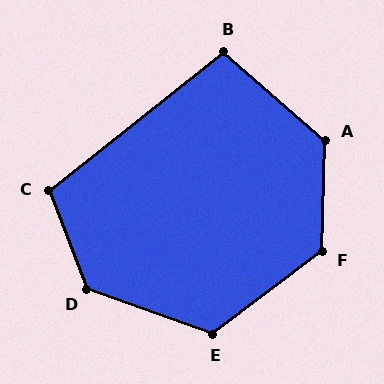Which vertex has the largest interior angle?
D, at approximately 131 degrees.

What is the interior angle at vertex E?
Approximately 124 degrees (obtuse).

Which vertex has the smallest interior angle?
B, at approximately 101 degrees.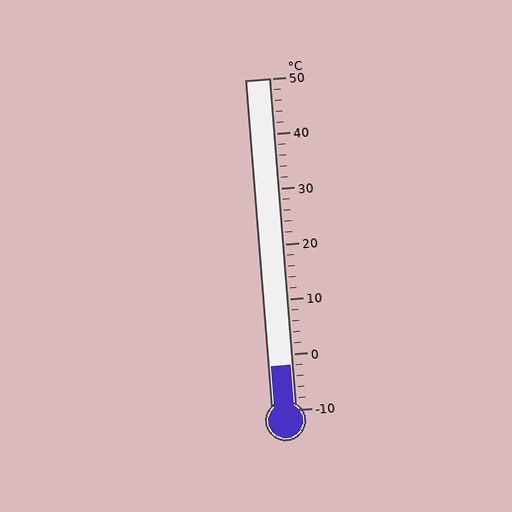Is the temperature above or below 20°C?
The temperature is below 20°C.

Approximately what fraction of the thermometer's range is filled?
The thermometer is filled to approximately 15% of its range.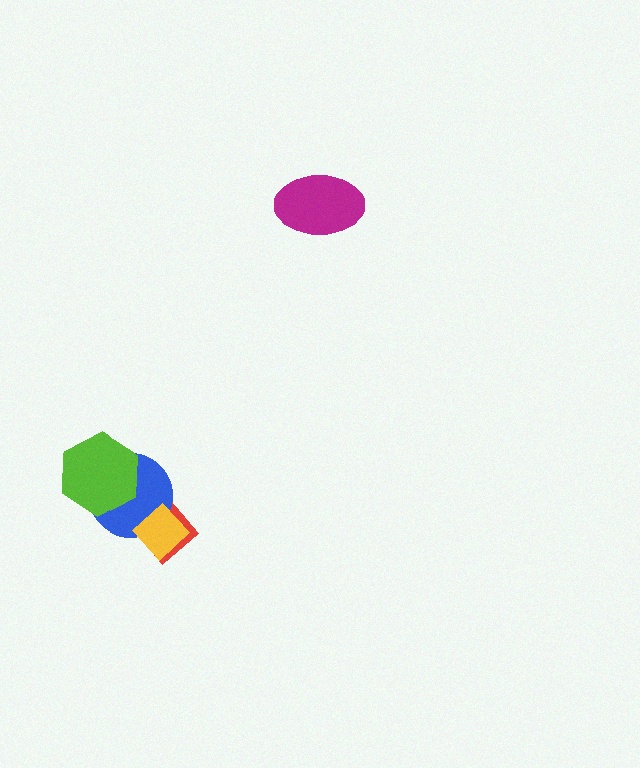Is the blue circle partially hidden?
Yes, it is partially covered by another shape.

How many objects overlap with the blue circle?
3 objects overlap with the blue circle.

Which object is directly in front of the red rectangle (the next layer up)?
The blue circle is directly in front of the red rectangle.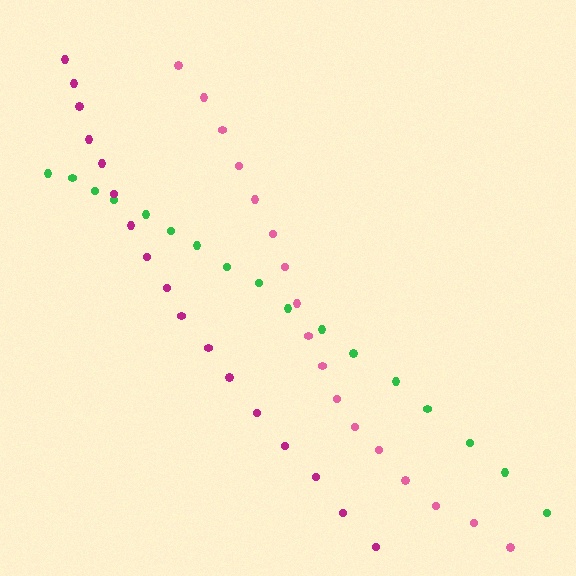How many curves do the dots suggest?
There are 3 distinct paths.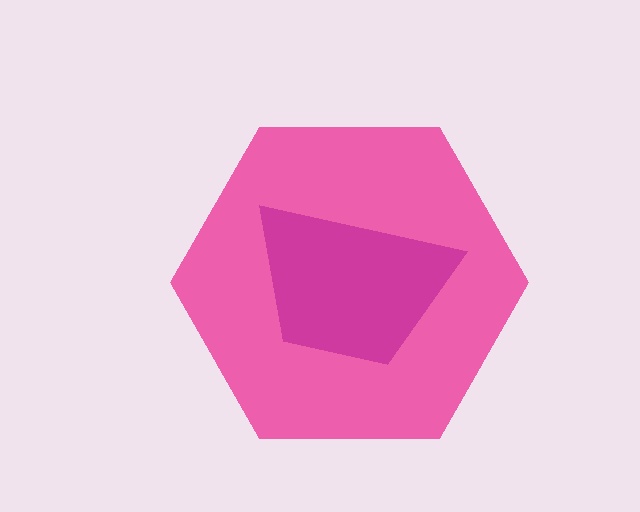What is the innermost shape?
The magenta trapezoid.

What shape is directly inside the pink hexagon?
The magenta trapezoid.